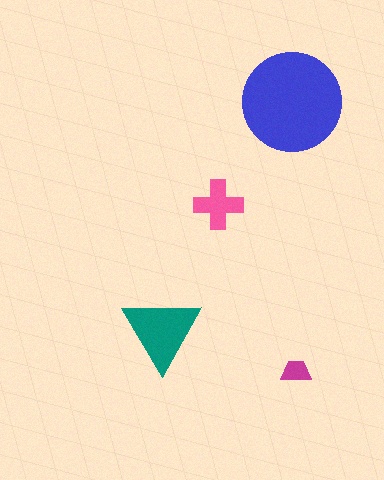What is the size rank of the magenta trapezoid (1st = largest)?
4th.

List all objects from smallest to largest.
The magenta trapezoid, the pink cross, the teal triangle, the blue circle.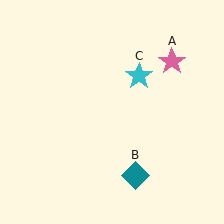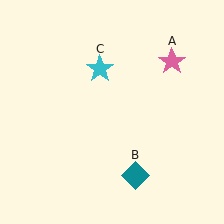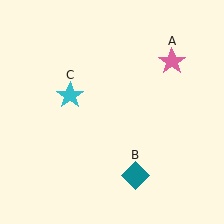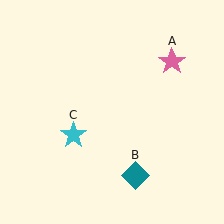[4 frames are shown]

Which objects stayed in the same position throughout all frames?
Pink star (object A) and teal diamond (object B) remained stationary.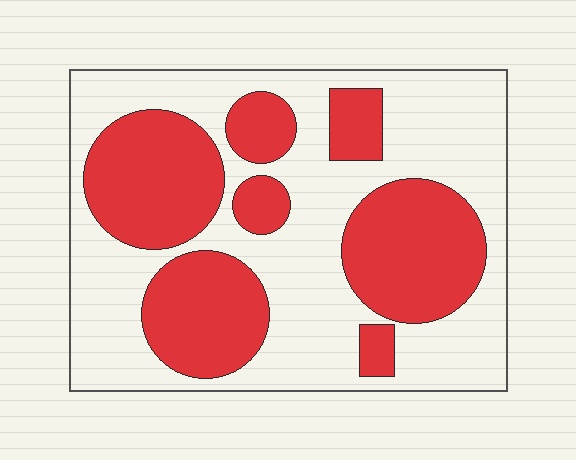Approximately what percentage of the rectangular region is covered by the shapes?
Approximately 40%.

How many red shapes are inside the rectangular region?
7.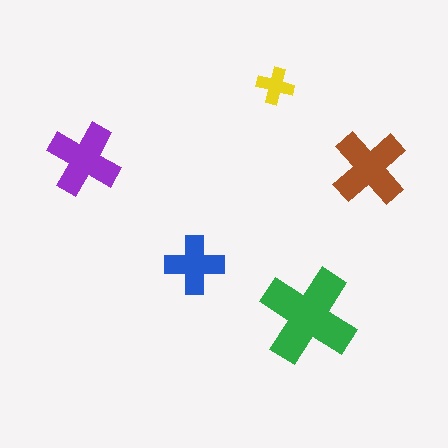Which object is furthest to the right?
The brown cross is rightmost.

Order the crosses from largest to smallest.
the green one, the brown one, the purple one, the blue one, the yellow one.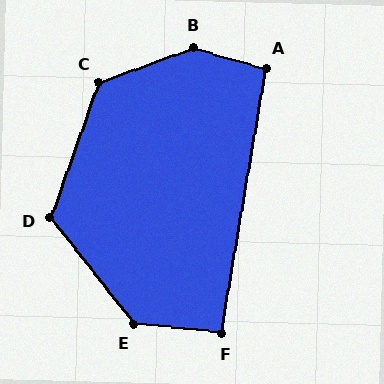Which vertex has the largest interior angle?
B, at approximately 144 degrees.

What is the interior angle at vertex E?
Approximately 134 degrees (obtuse).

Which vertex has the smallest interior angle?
F, at approximately 94 degrees.